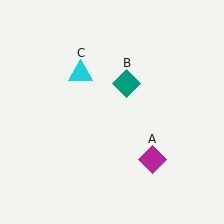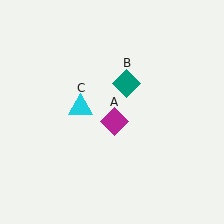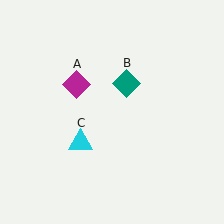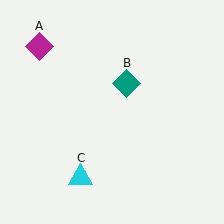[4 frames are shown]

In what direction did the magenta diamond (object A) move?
The magenta diamond (object A) moved up and to the left.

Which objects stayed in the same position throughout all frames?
Teal diamond (object B) remained stationary.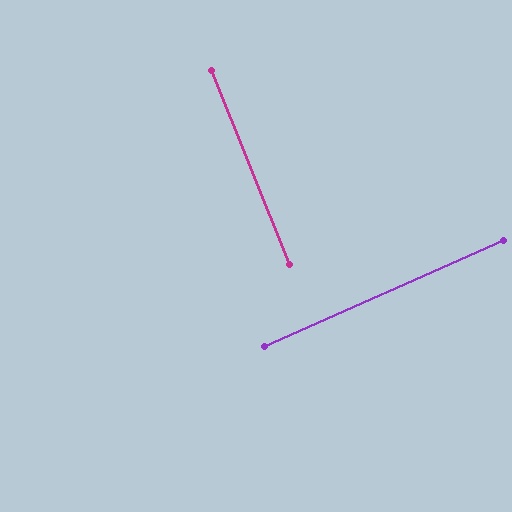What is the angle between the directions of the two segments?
Approximately 88 degrees.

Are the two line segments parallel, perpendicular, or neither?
Perpendicular — they meet at approximately 88°.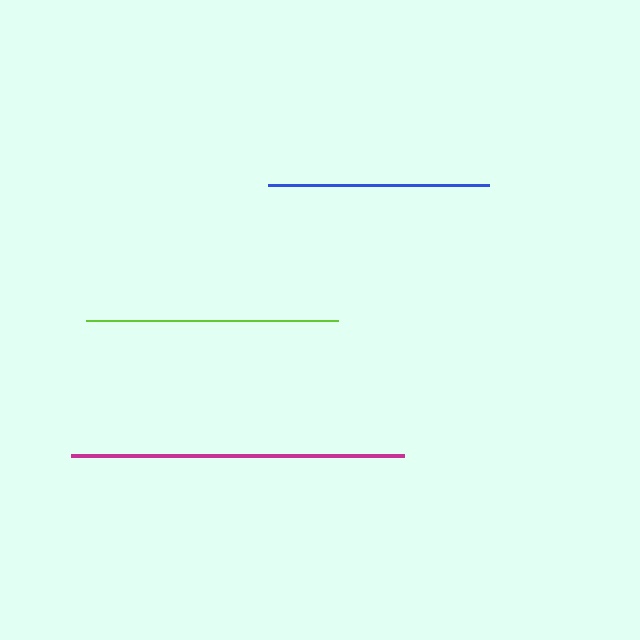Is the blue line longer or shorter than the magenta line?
The magenta line is longer than the blue line.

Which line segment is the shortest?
The blue line is the shortest at approximately 221 pixels.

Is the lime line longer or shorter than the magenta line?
The magenta line is longer than the lime line.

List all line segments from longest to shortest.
From longest to shortest: magenta, lime, blue.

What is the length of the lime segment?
The lime segment is approximately 252 pixels long.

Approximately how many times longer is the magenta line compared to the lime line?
The magenta line is approximately 1.3 times the length of the lime line.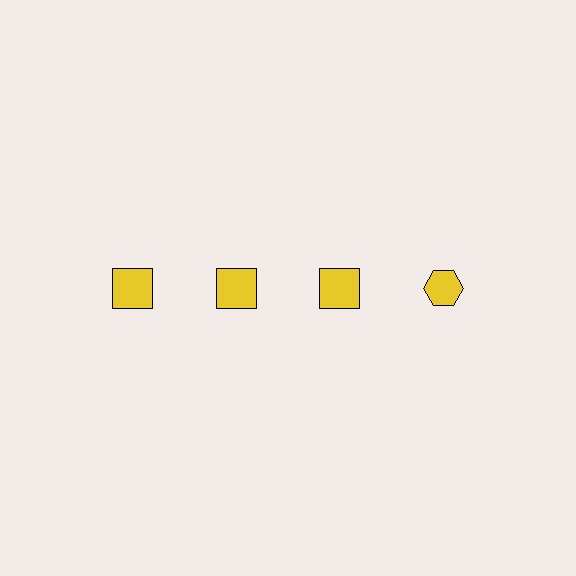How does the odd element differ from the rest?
It has a different shape: hexagon instead of square.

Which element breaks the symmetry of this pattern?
The yellow hexagon in the top row, second from right column breaks the symmetry. All other shapes are yellow squares.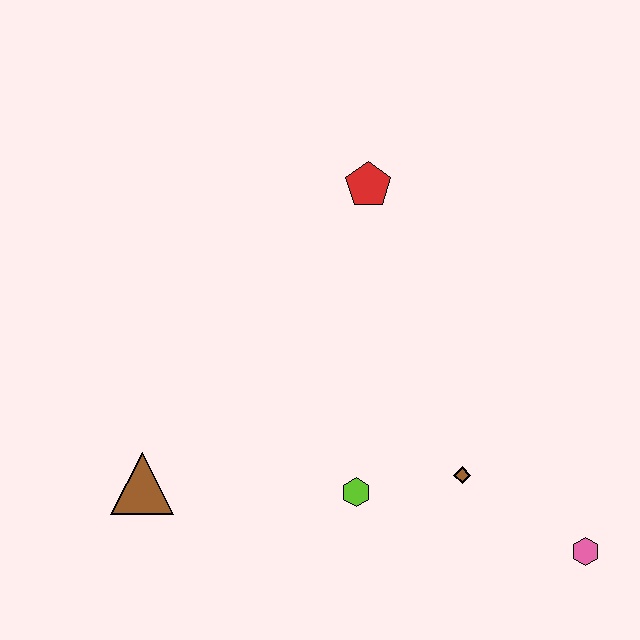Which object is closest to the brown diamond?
The lime hexagon is closest to the brown diamond.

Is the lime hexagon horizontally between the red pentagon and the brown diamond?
No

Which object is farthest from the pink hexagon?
The brown triangle is farthest from the pink hexagon.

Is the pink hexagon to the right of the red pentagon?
Yes